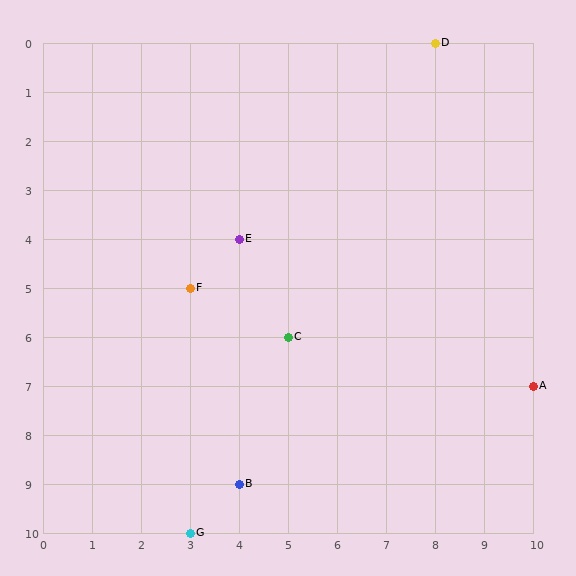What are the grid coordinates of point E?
Point E is at grid coordinates (4, 4).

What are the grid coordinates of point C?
Point C is at grid coordinates (5, 6).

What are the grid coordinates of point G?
Point G is at grid coordinates (3, 10).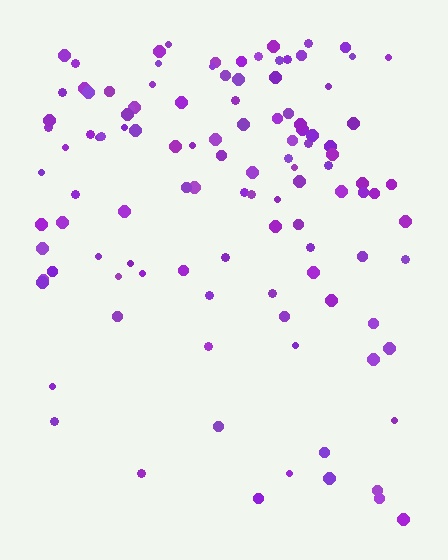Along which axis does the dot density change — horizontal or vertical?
Vertical.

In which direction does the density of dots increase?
From bottom to top, with the top side densest.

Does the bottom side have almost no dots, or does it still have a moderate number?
Still a moderate number, just noticeably fewer than the top.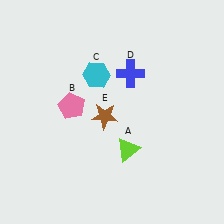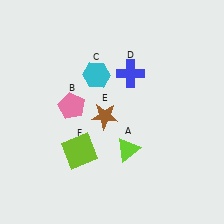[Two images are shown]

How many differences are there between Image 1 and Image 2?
There is 1 difference between the two images.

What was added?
A lime square (F) was added in Image 2.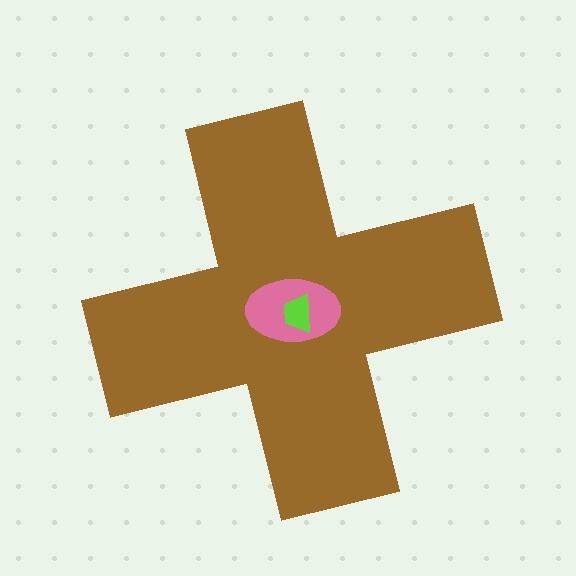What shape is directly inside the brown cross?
The pink ellipse.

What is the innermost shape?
The lime trapezoid.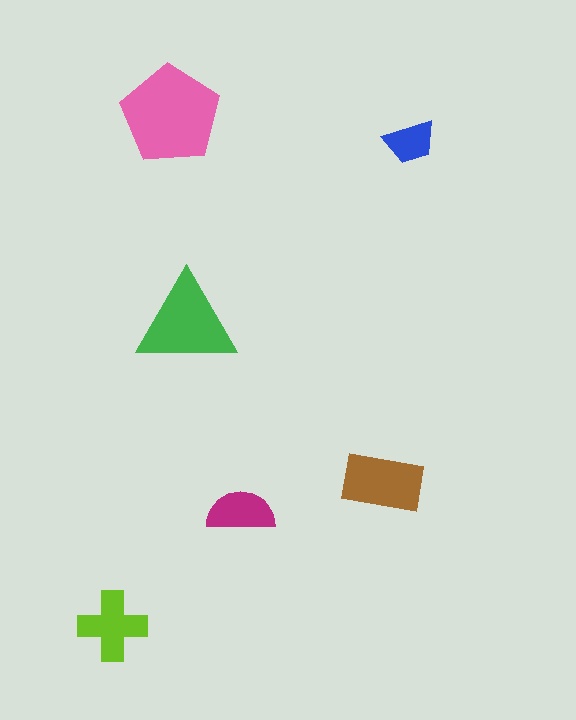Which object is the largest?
The pink pentagon.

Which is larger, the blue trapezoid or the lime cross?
The lime cross.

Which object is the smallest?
The blue trapezoid.